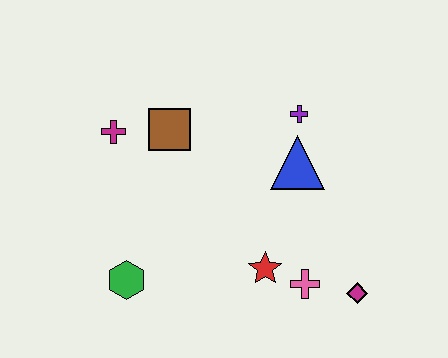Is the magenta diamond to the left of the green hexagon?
No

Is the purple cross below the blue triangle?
No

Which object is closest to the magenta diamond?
The pink cross is closest to the magenta diamond.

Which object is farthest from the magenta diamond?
The magenta cross is farthest from the magenta diamond.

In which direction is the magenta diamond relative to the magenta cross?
The magenta diamond is to the right of the magenta cross.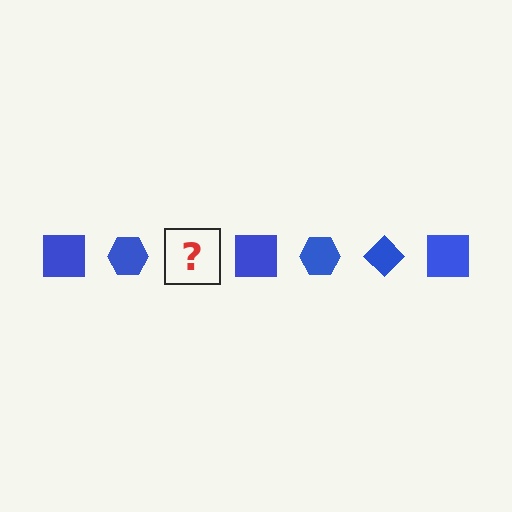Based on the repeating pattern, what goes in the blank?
The blank should be a blue diamond.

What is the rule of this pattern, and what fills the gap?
The rule is that the pattern cycles through square, hexagon, diamond shapes in blue. The gap should be filled with a blue diamond.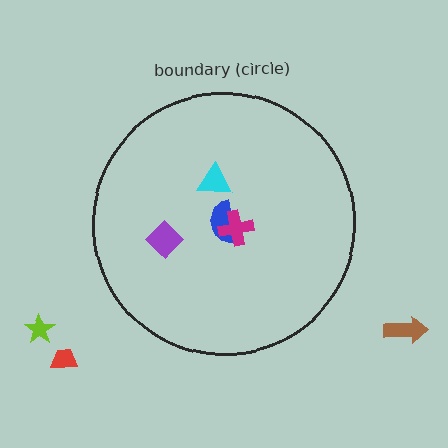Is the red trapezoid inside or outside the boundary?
Outside.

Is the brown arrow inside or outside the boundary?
Outside.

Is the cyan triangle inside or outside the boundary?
Inside.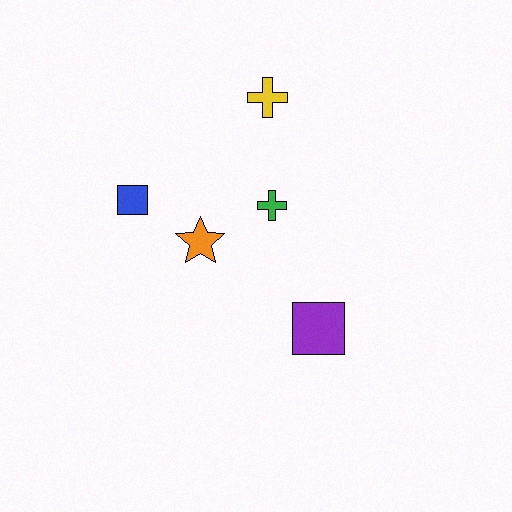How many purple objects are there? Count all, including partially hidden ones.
There is 1 purple object.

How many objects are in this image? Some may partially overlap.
There are 5 objects.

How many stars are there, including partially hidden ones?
There is 1 star.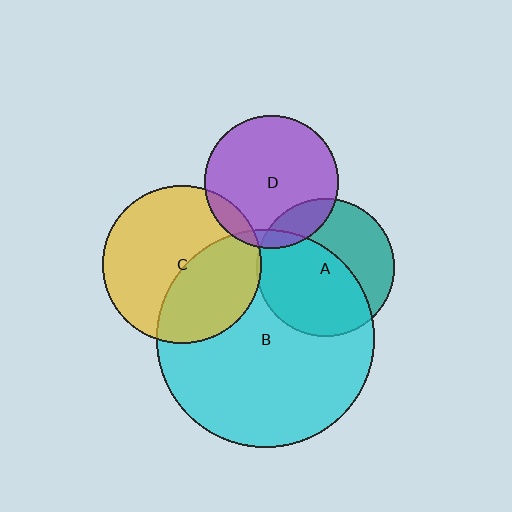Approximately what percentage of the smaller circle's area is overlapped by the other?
Approximately 5%.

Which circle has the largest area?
Circle B (cyan).